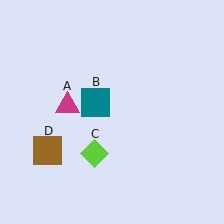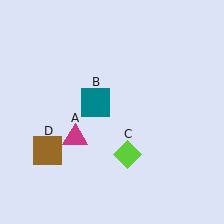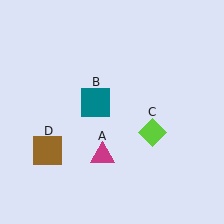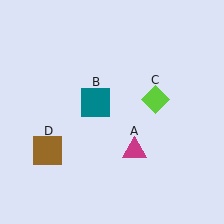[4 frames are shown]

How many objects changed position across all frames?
2 objects changed position: magenta triangle (object A), lime diamond (object C).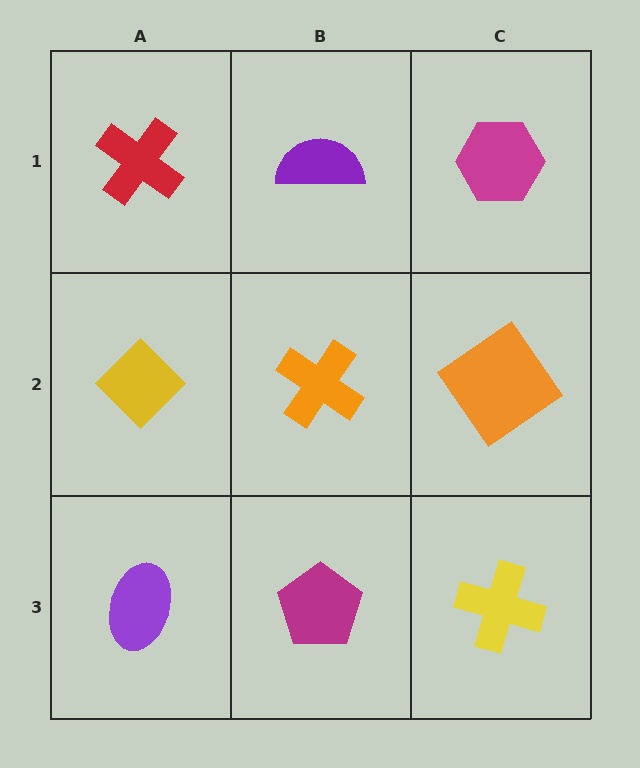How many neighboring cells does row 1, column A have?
2.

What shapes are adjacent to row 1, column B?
An orange cross (row 2, column B), a red cross (row 1, column A), a magenta hexagon (row 1, column C).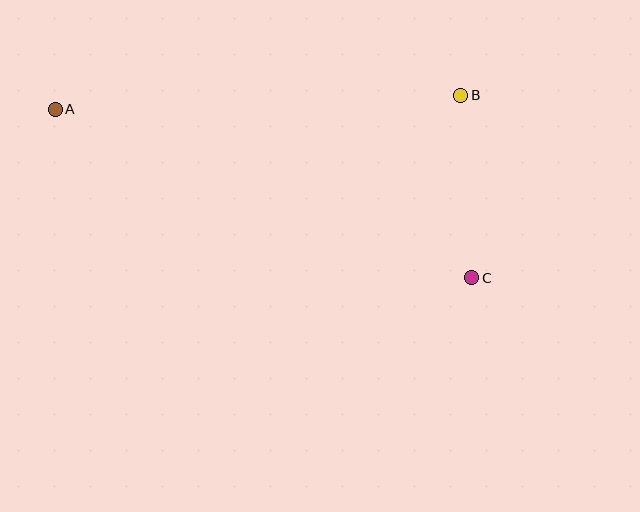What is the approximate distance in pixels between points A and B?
The distance between A and B is approximately 406 pixels.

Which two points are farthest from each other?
Points A and C are farthest from each other.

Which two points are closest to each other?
Points B and C are closest to each other.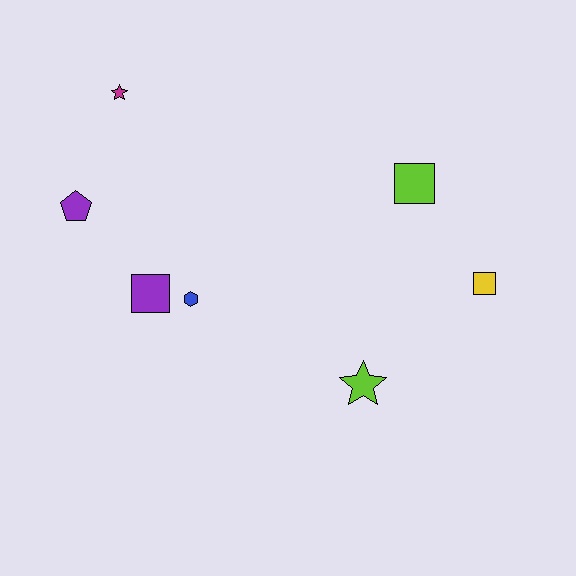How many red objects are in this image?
There are no red objects.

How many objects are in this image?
There are 7 objects.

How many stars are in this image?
There are 2 stars.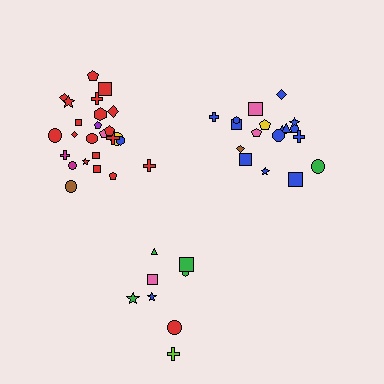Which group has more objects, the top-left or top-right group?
The top-left group.